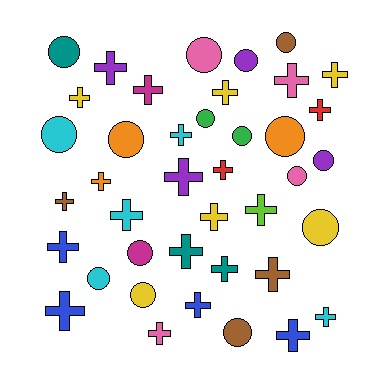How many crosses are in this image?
There are 24 crosses.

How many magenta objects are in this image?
There are 2 magenta objects.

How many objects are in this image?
There are 40 objects.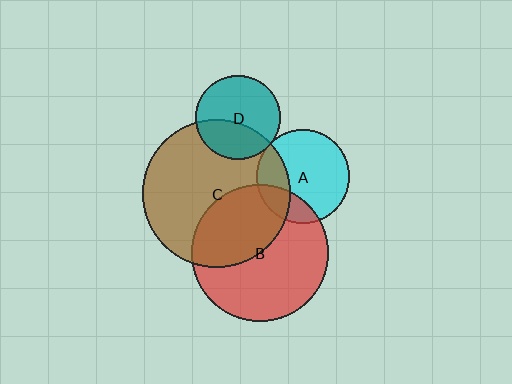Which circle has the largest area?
Circle C (brown).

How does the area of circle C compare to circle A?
Approximately 2.5 times.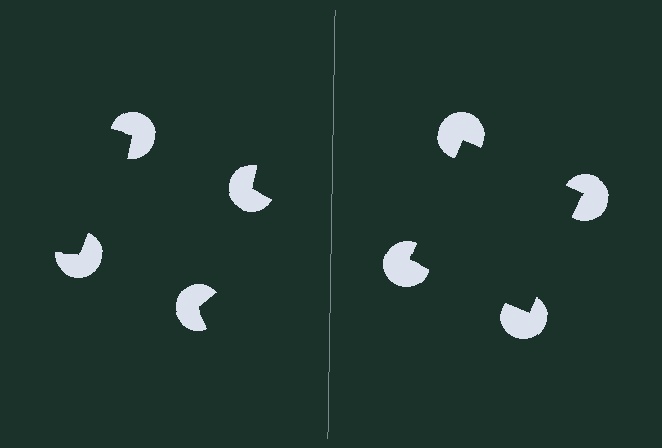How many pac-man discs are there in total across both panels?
8 — 4 on each side.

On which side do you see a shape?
An illusory square appears on the right side. On the left side the wedge cuts are rotated, so no coherent shape forms.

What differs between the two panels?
The pac-man discs are positioned identically on both sides; only the wedge orientations differ. On the right they align to a square; on the left they are misaligned.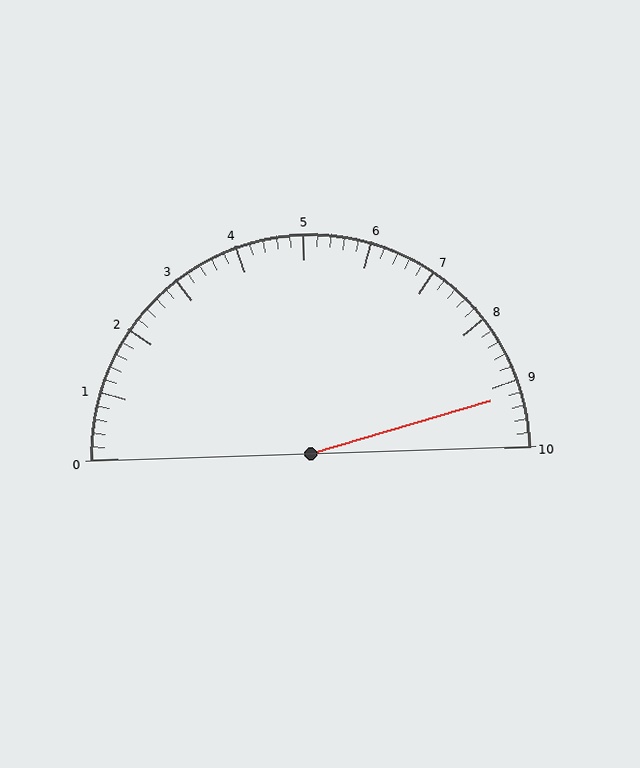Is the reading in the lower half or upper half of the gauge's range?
The reading is in the upper half of the range (0 to 10).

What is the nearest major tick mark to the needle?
The nearest major tick mark is 9.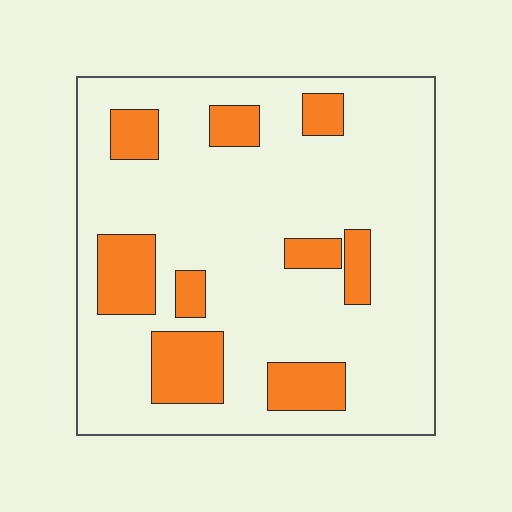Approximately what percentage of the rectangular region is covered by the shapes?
Approximately 20%.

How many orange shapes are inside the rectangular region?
9.